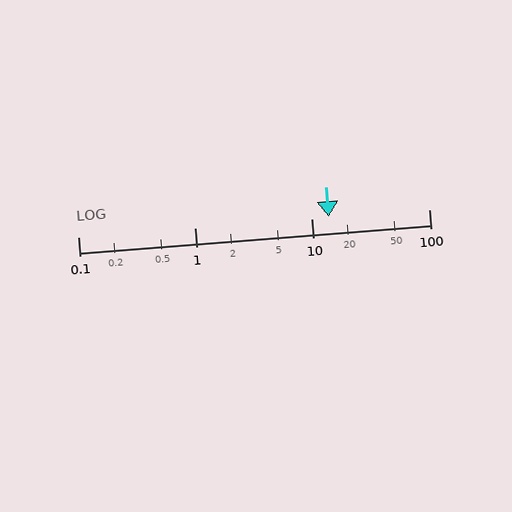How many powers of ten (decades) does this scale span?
The scale spans 3 decades, from 0.1 to 100.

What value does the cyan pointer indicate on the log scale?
The pointer indicates approximately 14.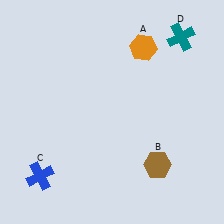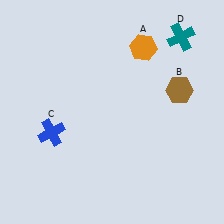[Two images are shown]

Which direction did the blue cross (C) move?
The blue cross (C) moved up.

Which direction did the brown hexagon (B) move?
The brown hexagon (B) moved up.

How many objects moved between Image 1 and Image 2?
2 objects moved between the two images.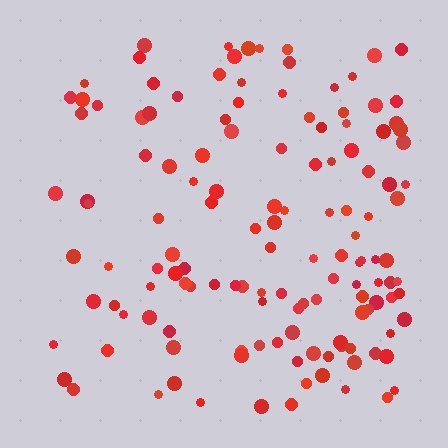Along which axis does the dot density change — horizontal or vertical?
Horizontal.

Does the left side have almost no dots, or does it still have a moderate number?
Still a moderate number, just noticeably fewer than the right.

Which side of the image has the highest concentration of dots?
The right.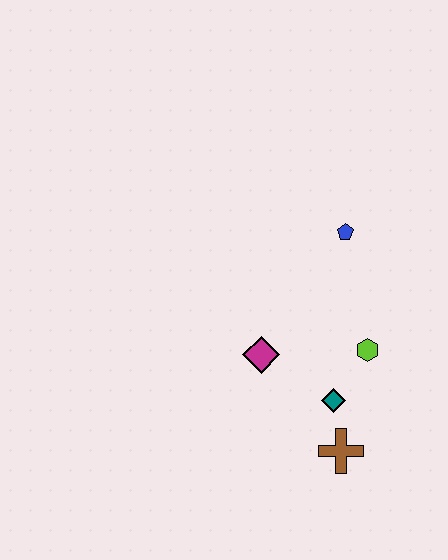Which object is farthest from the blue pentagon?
The brown cross is farthest from the blue pentagon.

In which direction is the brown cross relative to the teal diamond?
The brown cross is below the teal diamond.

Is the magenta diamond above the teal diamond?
Yes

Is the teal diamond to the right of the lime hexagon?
No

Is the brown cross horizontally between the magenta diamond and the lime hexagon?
Yes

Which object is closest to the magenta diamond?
The teal diamond is closest to the magenta diamond.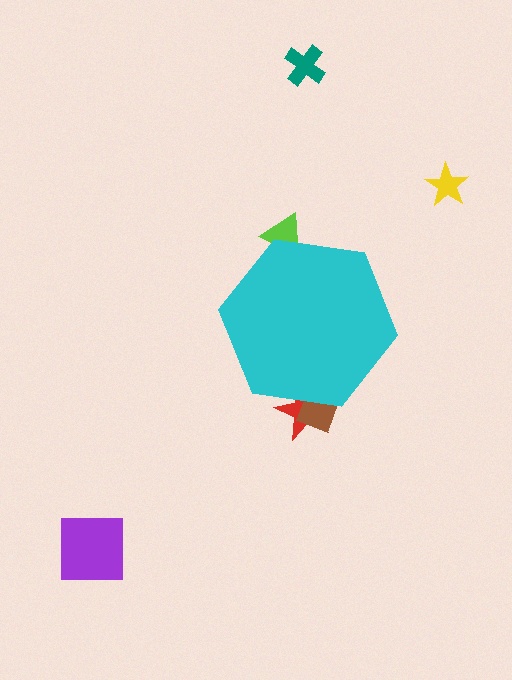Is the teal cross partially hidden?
No, the teal cross is fully visible.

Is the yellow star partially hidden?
No, the yellow star is fully visible.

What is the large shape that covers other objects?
A cyan hexagon.